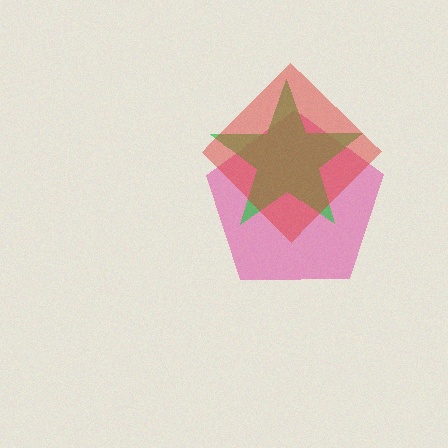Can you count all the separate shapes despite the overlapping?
Yes, there are 3 separate shapes.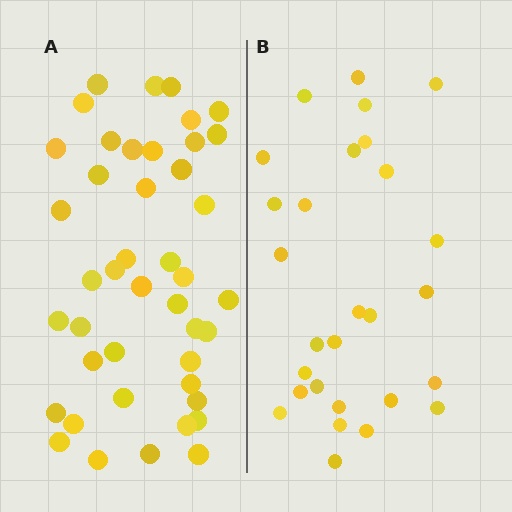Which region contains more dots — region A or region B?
Region A (the left region) has more dots.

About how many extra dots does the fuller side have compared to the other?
Region A has approximately 15 more dots than region B.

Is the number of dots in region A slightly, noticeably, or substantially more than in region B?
Region A has substantially more. The ratio is roughly 1.5 to 1.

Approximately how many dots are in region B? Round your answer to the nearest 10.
About 30 dots. (The exact count is 28, which rounds to 30.)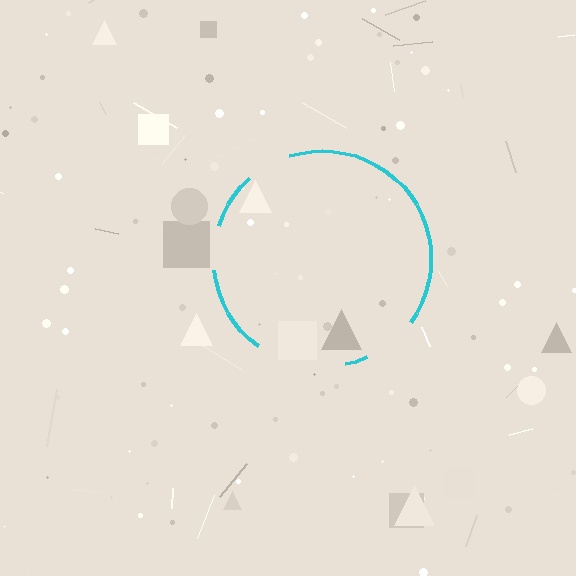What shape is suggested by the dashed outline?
The dashed outline suggests a circle.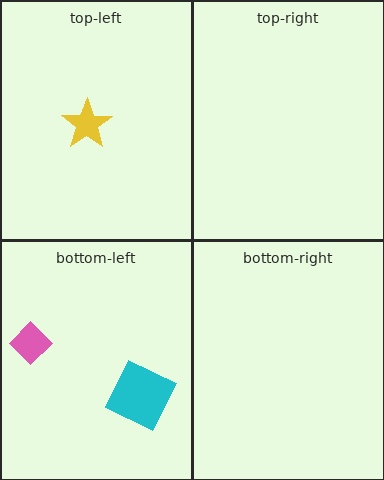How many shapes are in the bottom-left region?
2.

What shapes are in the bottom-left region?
The cyan square, the pink diamond.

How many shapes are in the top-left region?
1.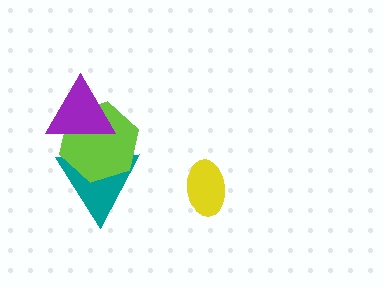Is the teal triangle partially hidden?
Yes, it is partially covered by another shape.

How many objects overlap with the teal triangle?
2 objects overlap with the teal triangle.